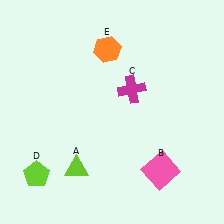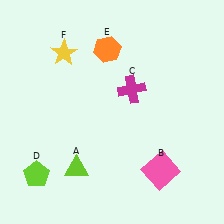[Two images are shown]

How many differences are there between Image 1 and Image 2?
There is 1 difference between the two images.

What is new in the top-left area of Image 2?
A yellow star (F) was added in the top-left area of Image 2.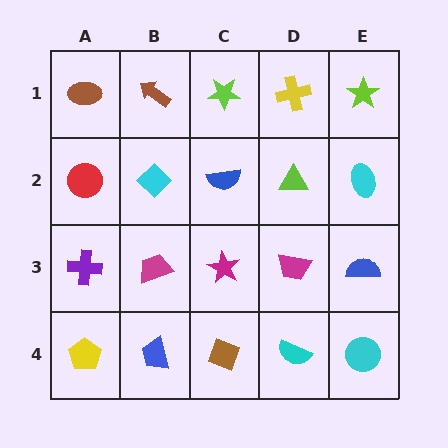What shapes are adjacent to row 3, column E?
A cyan ellipse (row 2, column E), a cyan circle (row 4, column E), a magenta trapezoid (row 3, column D).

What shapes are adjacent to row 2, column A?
A brown ellipse (row 1, column A), a purple cross (row 3, column A), a cyan diamond (row 2, column B).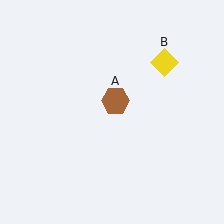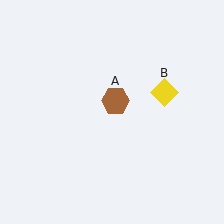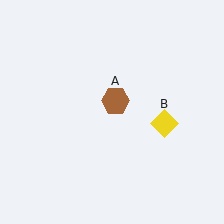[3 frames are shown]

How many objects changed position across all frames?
1 object changed position: yellow diamond (object B).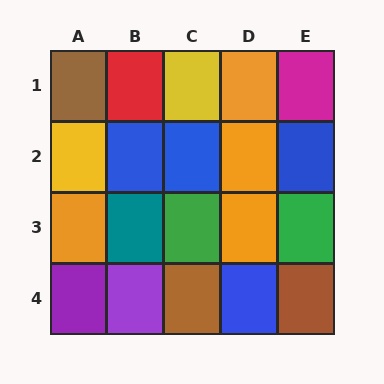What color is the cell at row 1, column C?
Yellow.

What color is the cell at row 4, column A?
Purple.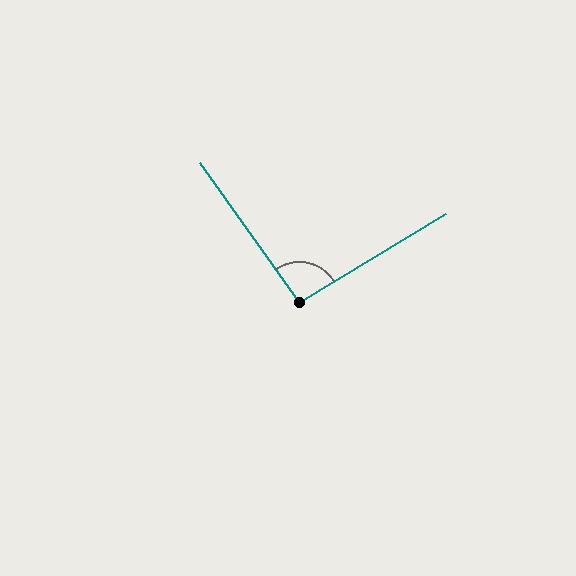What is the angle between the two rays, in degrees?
Approximately 94 degrees.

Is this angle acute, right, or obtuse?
It is approximately a right angle.